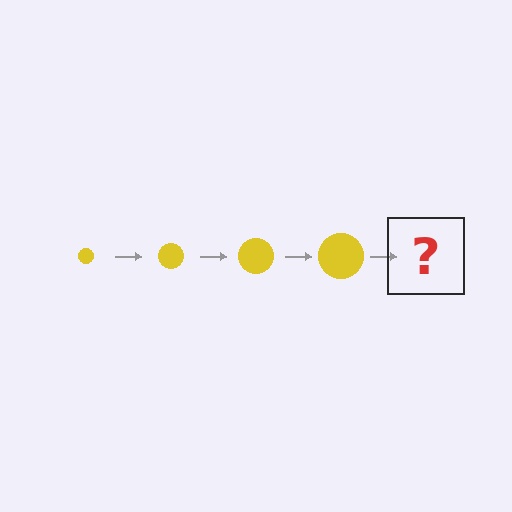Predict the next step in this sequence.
The next step is a yellow circle, larger than the previous one.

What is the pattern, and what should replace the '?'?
The pattern is that the circle gets progressively larger each step. The '?' should be a yellow circle, larger than the previous one.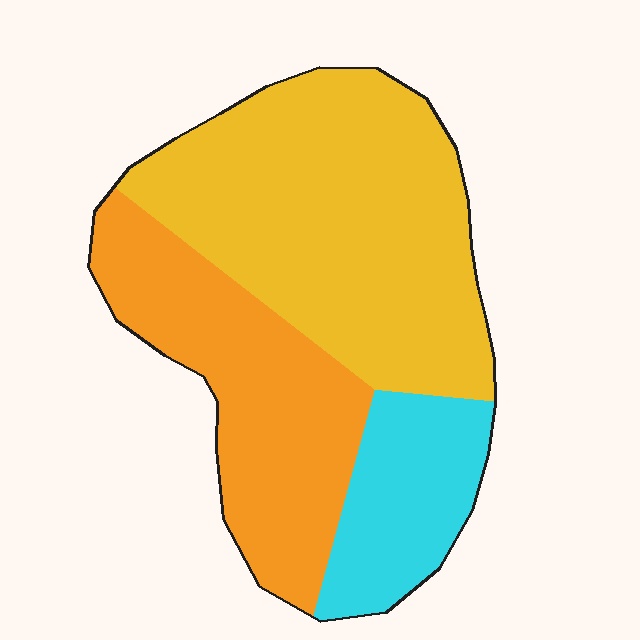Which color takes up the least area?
Cyan, at roughly 15%.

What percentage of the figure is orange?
Orange takes up about one third (1/3) of the figure.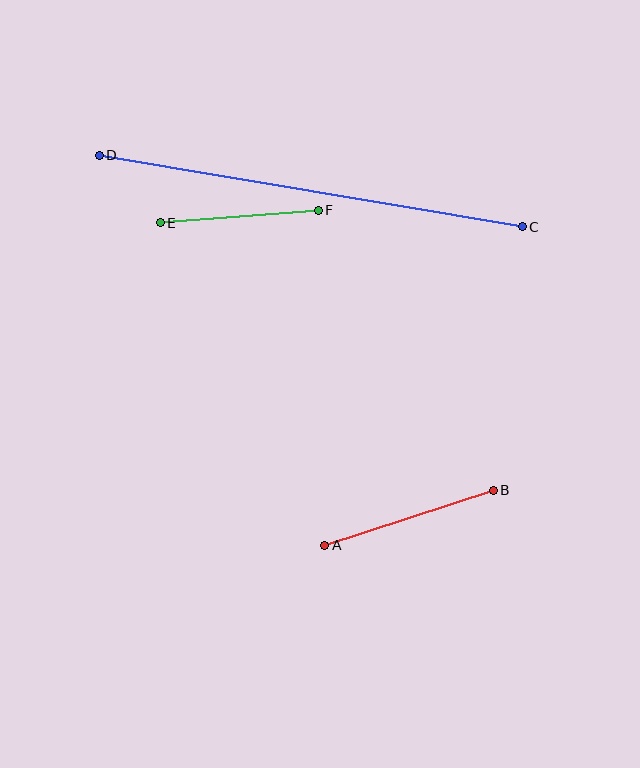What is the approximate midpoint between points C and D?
The midpoint is at approximately (311, 191) pixels.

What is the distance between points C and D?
The distance is approximately 429 pixels.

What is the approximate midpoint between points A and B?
The midpoint is at approximately (409, 518) pixels.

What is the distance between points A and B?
The distance is approximately 178 pixels.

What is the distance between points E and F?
The distance is approximately 158 pixels.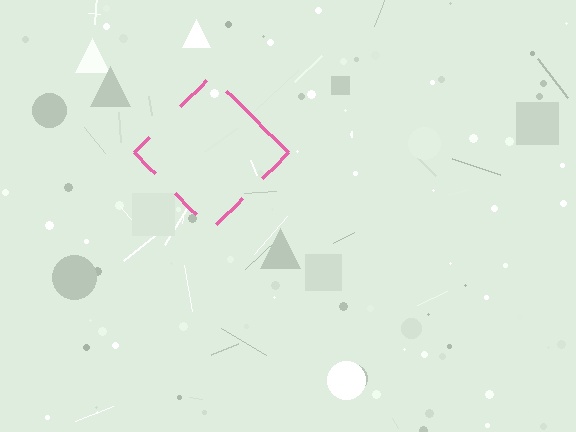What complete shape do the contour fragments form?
The contour fragments form a diamond.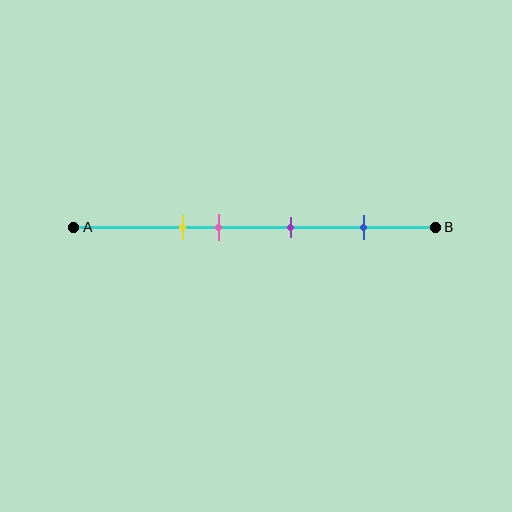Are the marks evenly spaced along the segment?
No, the marks are not evenly spaced.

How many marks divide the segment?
There are 4 marks dividing the segment.